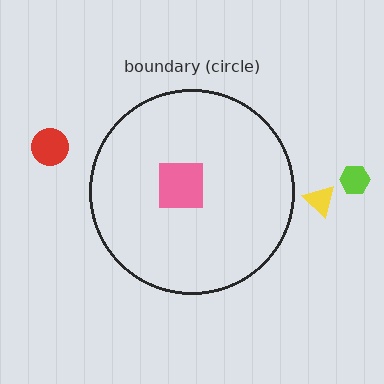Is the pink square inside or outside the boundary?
Inside.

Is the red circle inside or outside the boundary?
Outside.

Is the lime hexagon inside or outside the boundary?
Outside.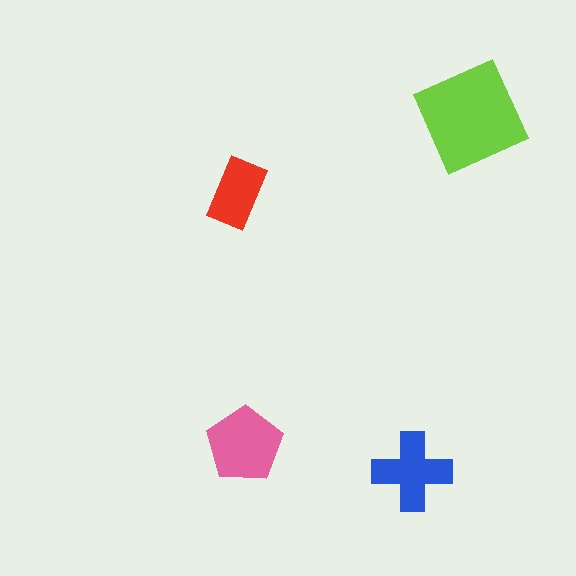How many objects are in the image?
There are 4 objects in the image.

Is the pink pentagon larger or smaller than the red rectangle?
Larger.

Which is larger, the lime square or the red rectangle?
The lime square.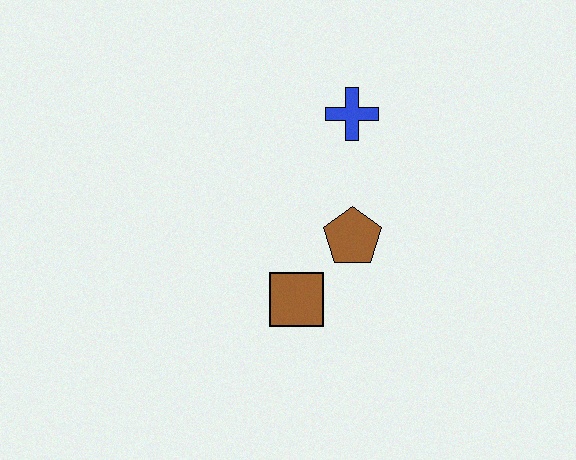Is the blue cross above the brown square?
Yes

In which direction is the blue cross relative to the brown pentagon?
The blue cross is above the brown pentagon.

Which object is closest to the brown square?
The brown pentagon is closest to the brown square.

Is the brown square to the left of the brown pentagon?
Yes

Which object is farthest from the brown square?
The blue cross is farthest from the brown square.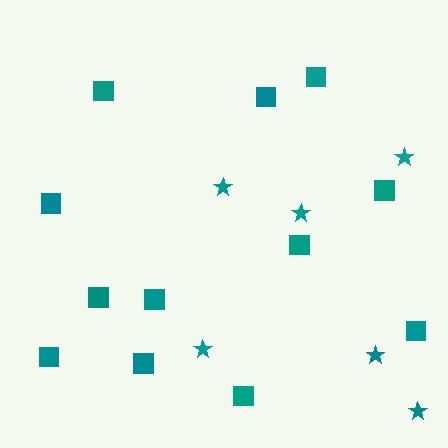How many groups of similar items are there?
There are 2 groups: one group of squares (12) and one group of stars (6).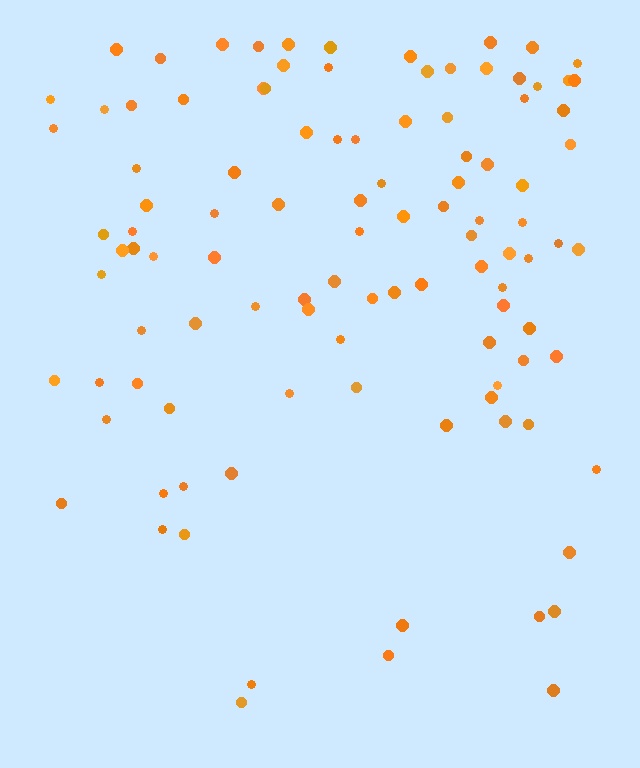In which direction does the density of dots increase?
From bottom to top, with the top side densest.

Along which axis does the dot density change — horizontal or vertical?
Vertical.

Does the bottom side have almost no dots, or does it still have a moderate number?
Still a moderate number, just noticeably fewer than the top.